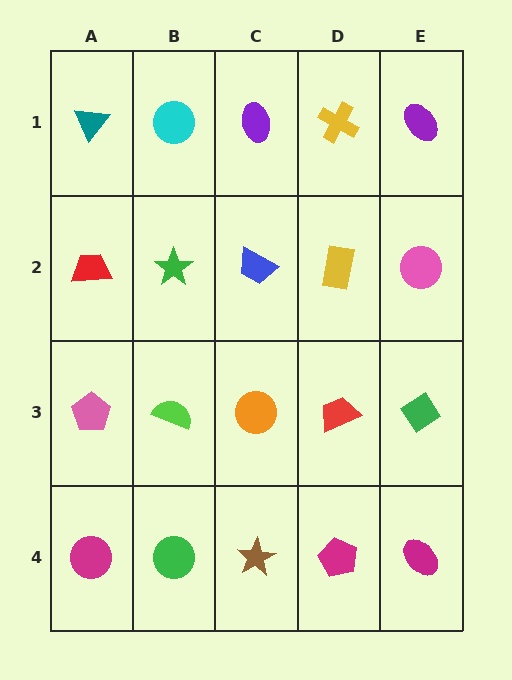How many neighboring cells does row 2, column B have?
4.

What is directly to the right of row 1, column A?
A cyan circle.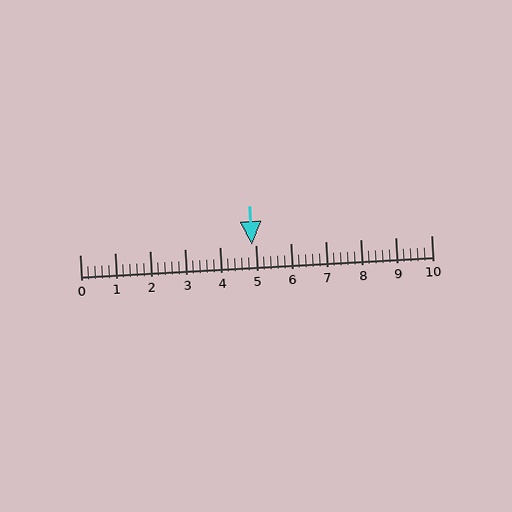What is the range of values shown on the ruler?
The ruler shows values from 0 to 10.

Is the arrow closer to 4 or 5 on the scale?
The arrow is closer to 5.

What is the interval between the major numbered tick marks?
The major tick marks are spaced 1 units apart.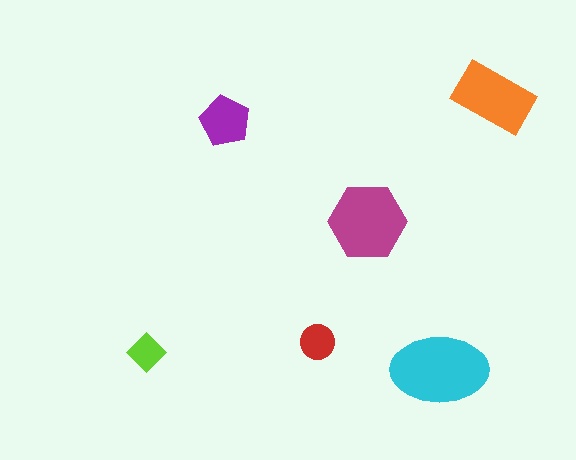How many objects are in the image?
There are 6 objects in the image.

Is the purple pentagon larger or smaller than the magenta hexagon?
Smaller.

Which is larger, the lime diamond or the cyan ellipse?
The cyan ellipse.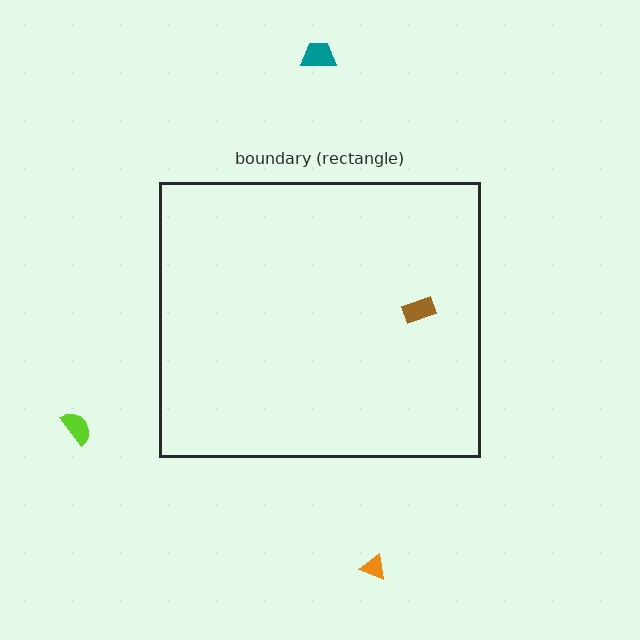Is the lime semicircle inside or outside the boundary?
Outside.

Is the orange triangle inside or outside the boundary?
Outside.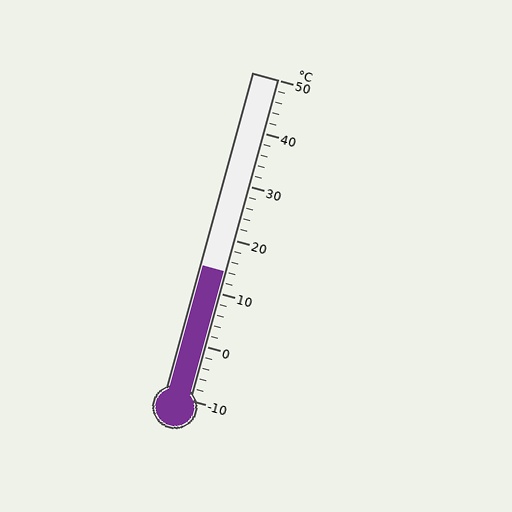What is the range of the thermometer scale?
The thermometer scale ranges from -10°C to 50°C.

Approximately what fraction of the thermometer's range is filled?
The thermometer is filled to approximately 40% of its range.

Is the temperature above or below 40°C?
The temperature is below 40°C.